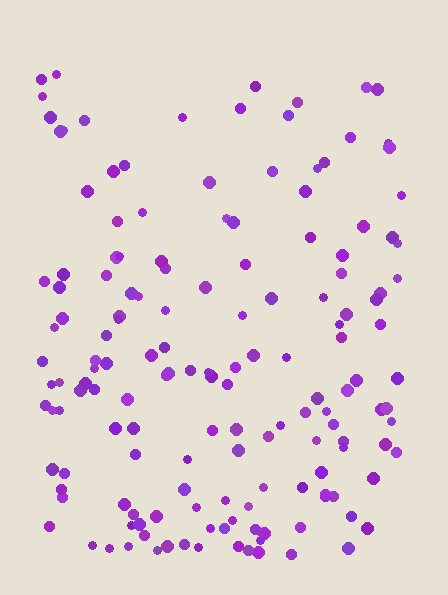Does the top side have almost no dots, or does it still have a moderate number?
Still a moderate number, just noticeably fewer than the bottom.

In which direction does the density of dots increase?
From top to bottom, with the bottom side densest.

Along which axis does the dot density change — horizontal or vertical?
Vertical.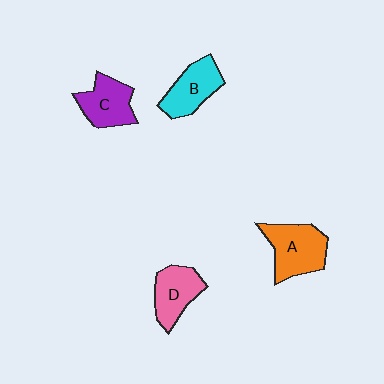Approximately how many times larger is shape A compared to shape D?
Approximately 1.3 times.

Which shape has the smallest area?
Shape D (pink).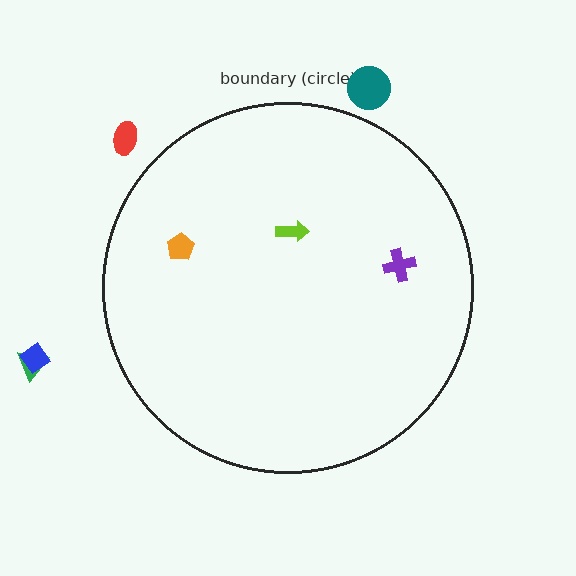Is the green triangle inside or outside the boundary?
Outside.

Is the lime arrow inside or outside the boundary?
Inside.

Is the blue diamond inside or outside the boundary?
Outside.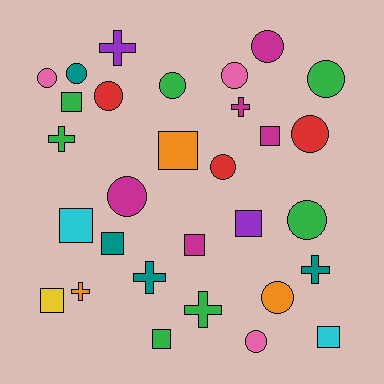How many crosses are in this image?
There are 7 crosses.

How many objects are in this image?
There are 30 objects.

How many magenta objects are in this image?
There are 5 magenta objects.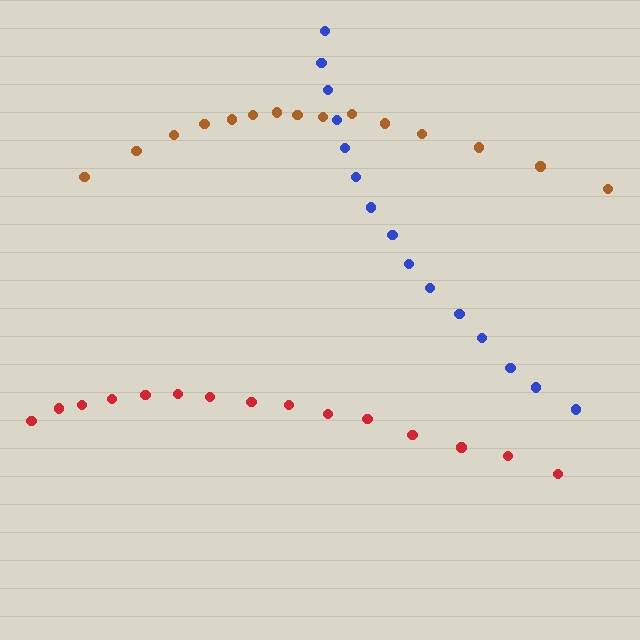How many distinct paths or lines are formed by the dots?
There are 3 distinct paths.